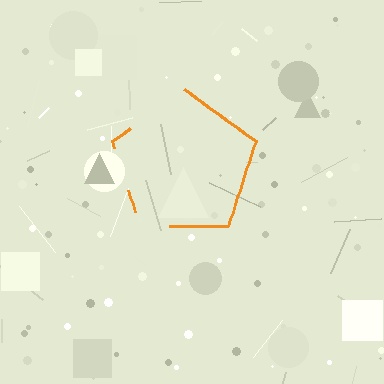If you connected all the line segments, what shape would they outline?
They would outline a pentagon.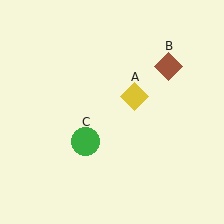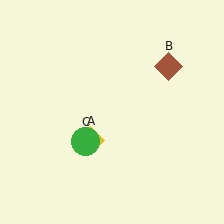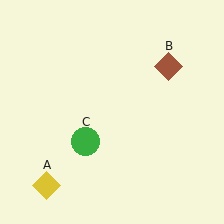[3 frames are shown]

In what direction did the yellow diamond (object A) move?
The yellow diamond (object A) moved down and to the left.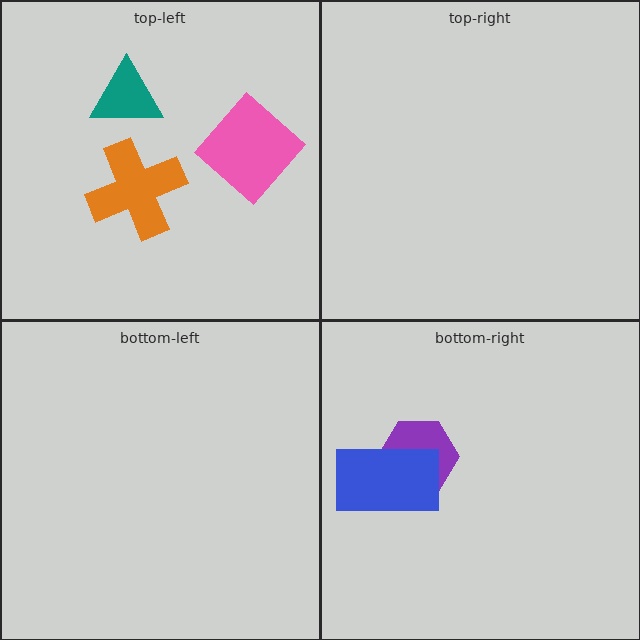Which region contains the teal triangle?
The top-left region.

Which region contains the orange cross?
The top-left region.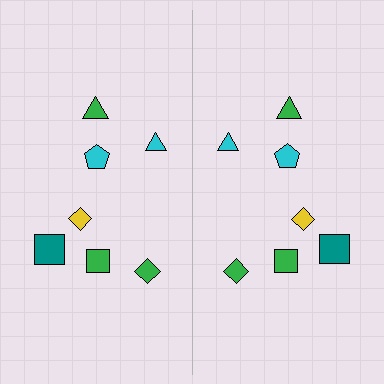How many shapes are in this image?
There are 14 shapes in this image.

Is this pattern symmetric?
Yes, this pattern has bilateral (reflection) symmetry.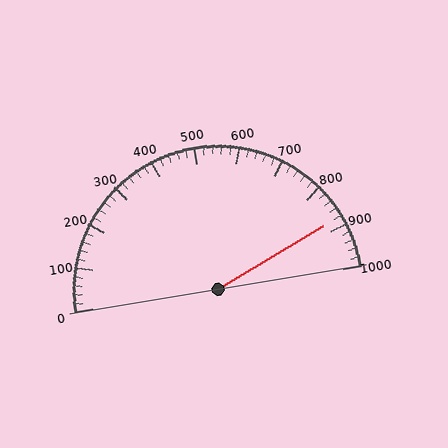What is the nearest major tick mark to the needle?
The nearest major tick mark is 900.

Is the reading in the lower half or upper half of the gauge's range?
The reading is in the upper half of the range (0 to 1000).